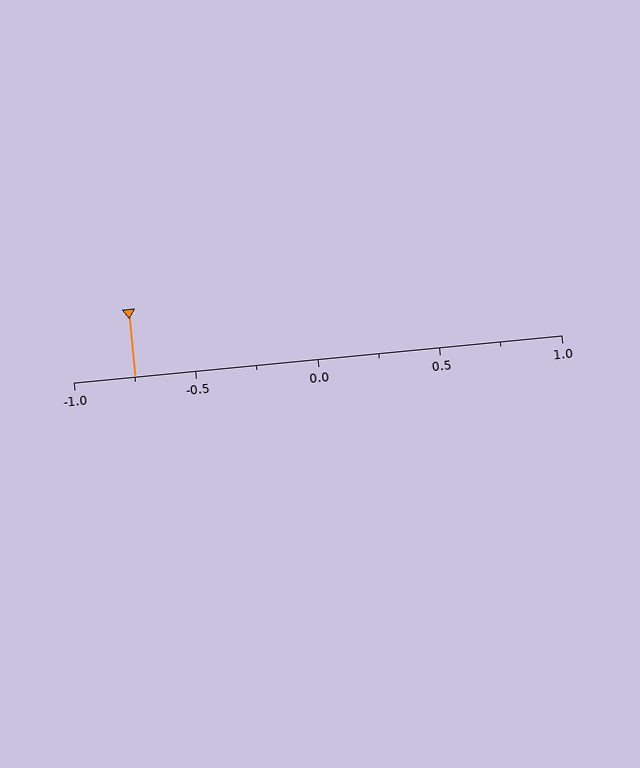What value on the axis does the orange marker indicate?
The marker indicates approximately -0.75.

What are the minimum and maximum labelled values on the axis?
The axis runs from -1.0 to 1.0.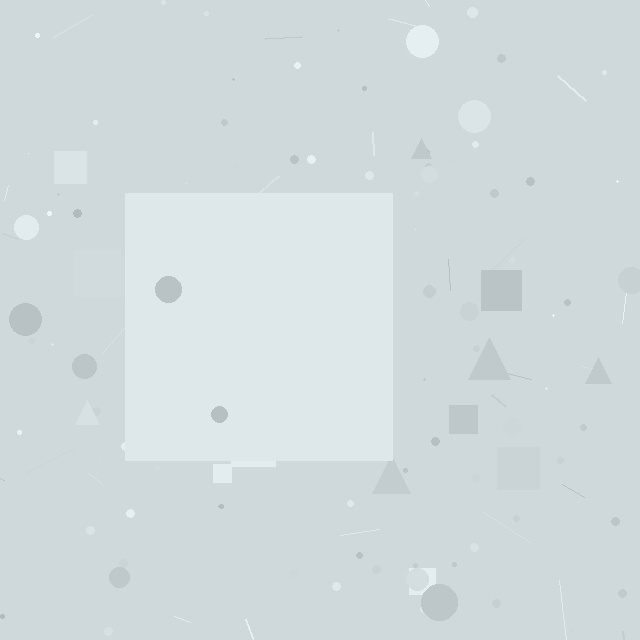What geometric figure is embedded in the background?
A square is embedded in the background.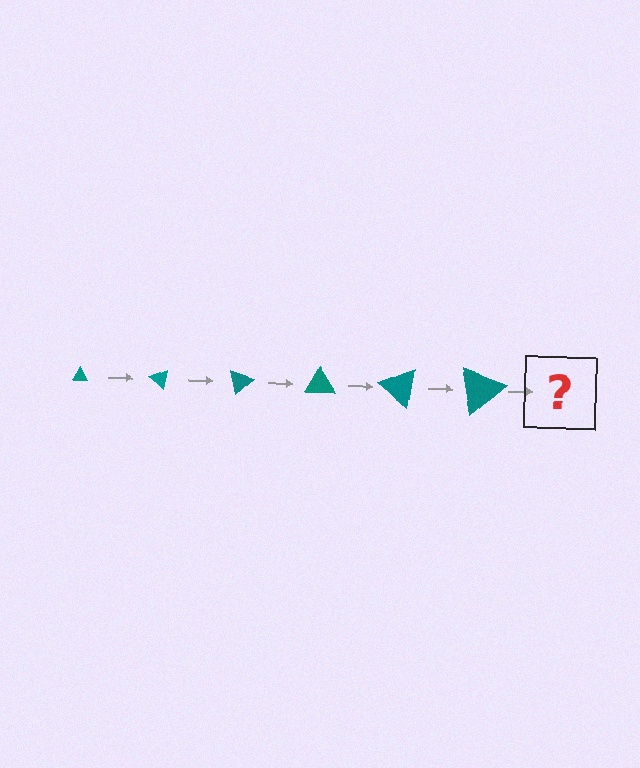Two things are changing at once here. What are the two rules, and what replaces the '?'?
The two rules are that the triangle grows larger each step and it rotates 40 degrees each step. The '?' should be a triangle, larger than the previous one and rotated 240 degrees from the start.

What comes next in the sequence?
The next element should be a triangle, larger than the previous one and rotated 240 degrees from the start.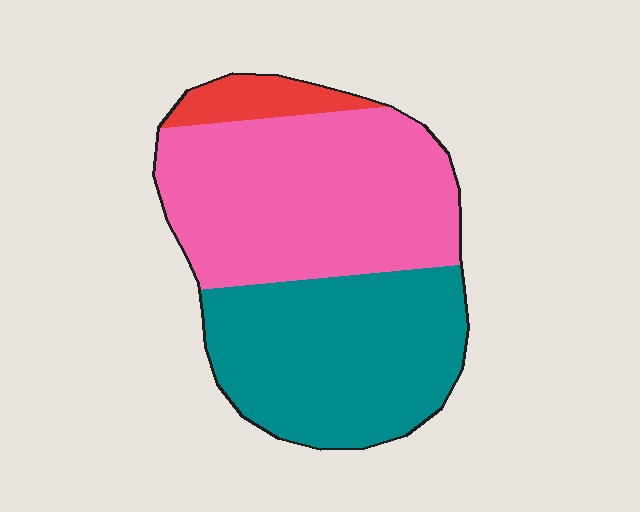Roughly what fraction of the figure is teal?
Teal takes up between a quarter and a half of the figure.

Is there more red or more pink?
Pink.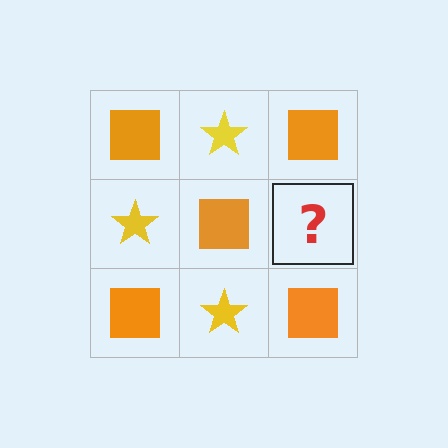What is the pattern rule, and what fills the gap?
The rule is that it alternates orange square and yellow star in a checkerboard pattern. The gap should be filled with a yellow star.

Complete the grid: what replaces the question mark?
The question mark should be replaced with a yellow star.